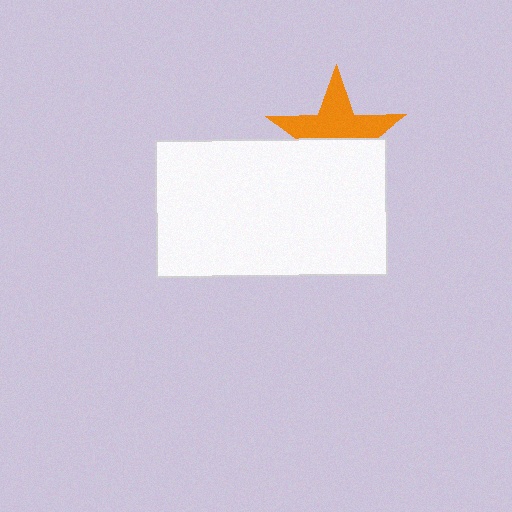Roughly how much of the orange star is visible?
About half of it is visible (roughly 54%).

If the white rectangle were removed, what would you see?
You would see the complete orange star.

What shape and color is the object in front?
The object in front is a white rectangle.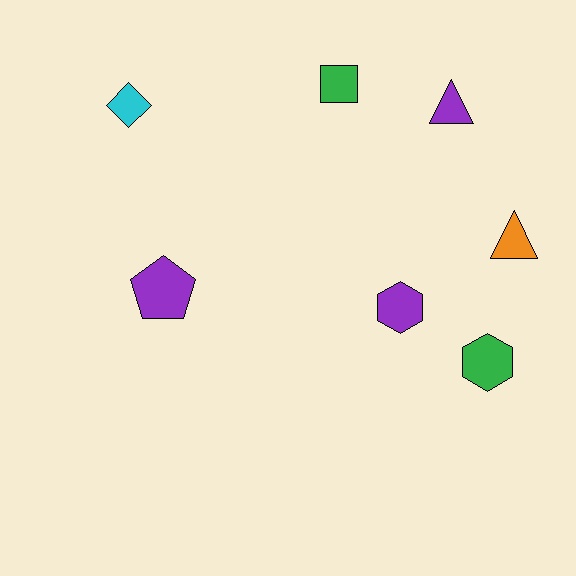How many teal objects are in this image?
There are no teal objects.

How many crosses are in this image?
There are no crosses.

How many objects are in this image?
There are 7 objects.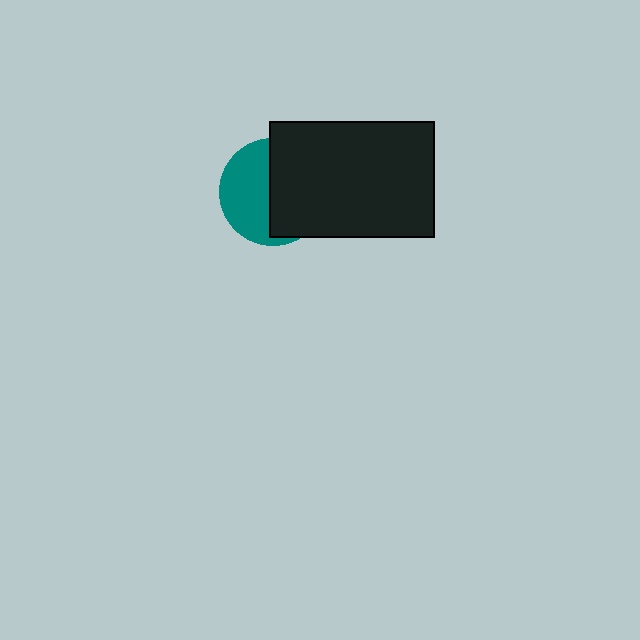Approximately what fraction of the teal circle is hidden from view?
Roughly 52% of the teal circle is hidden behind the black rectangle.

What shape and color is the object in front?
The object in front is a black rectangle.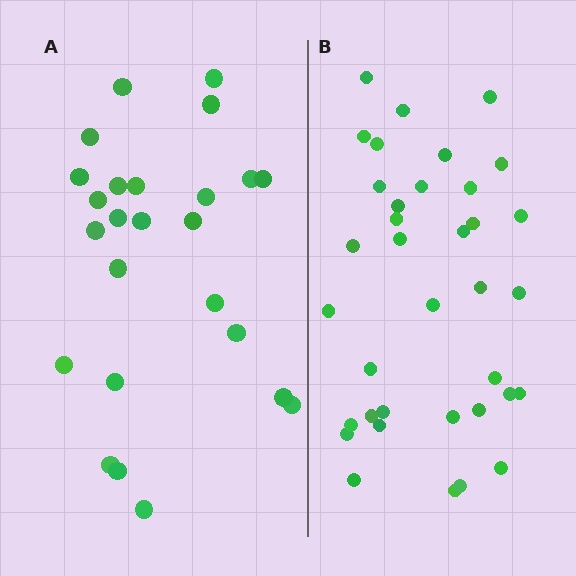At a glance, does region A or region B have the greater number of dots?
Region B (the right region) has more dots.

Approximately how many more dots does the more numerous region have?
Region B has roughly 12 or so more dots than region A.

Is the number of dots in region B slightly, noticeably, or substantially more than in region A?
Region B has noticeably more, but not dramatically so. The ratio is roughly 1.4 to 1.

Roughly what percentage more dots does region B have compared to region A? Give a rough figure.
About 45% more.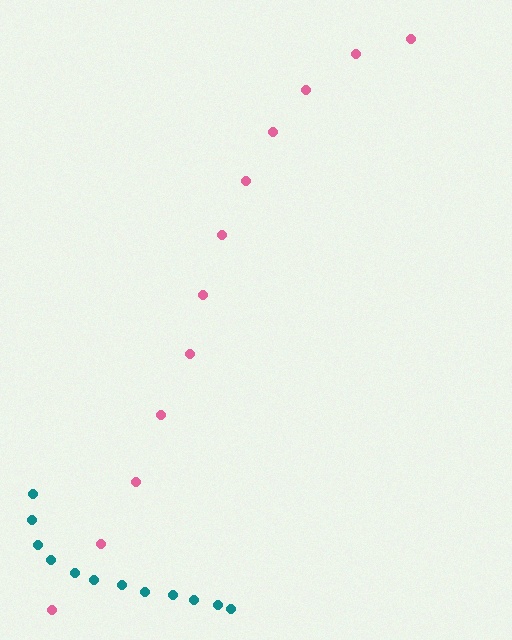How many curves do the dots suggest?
There are 2 distinct paths.